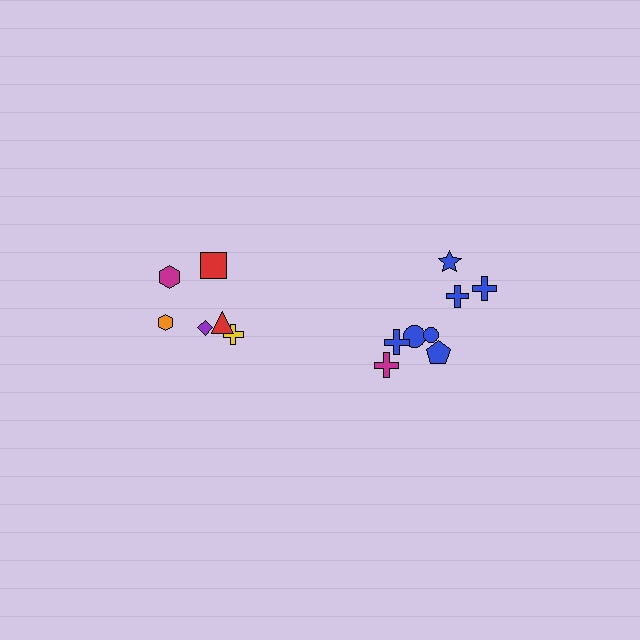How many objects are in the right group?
There are 8 objects.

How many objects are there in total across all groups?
There are 14 objects.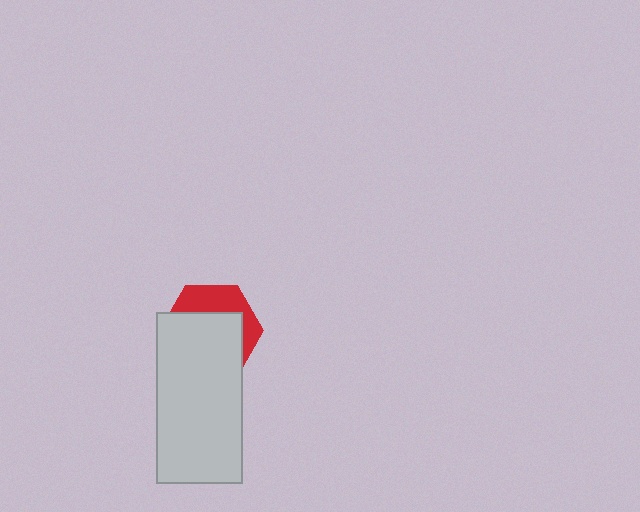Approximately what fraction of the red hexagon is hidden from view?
Roughly 67% of the red hexagon is hidden behind the light gray rectangle.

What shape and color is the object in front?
The object in front is a light gray rectangle.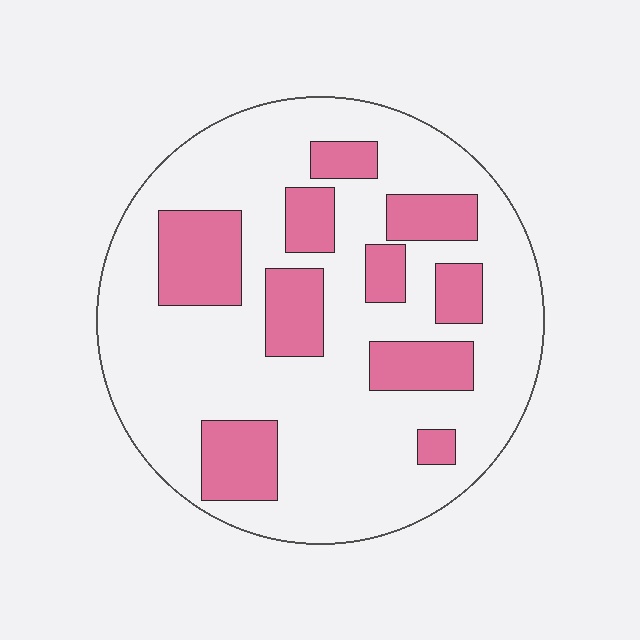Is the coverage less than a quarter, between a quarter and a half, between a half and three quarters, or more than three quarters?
Between a quarter and a half.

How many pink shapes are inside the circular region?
10.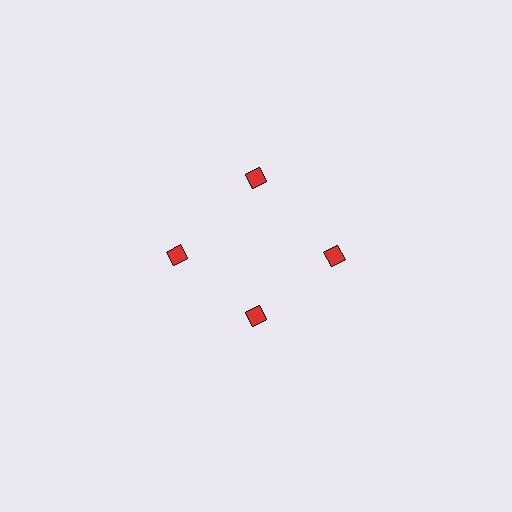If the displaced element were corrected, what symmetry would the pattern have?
It would have 4-fold rotational symmetry — the pattern would map onto itself every 90 degrees.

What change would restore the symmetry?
The symmetry would be restored by moving it outward, back onto the ring so that all 4 diamonds sit at equal angles and equal distance from the center.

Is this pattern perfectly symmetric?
No. The 4 red diamonds are arranged in a ring, but one element near the 6 o'clock position is pulled inward toward the center, breaking the 4-fold rotational symmetry.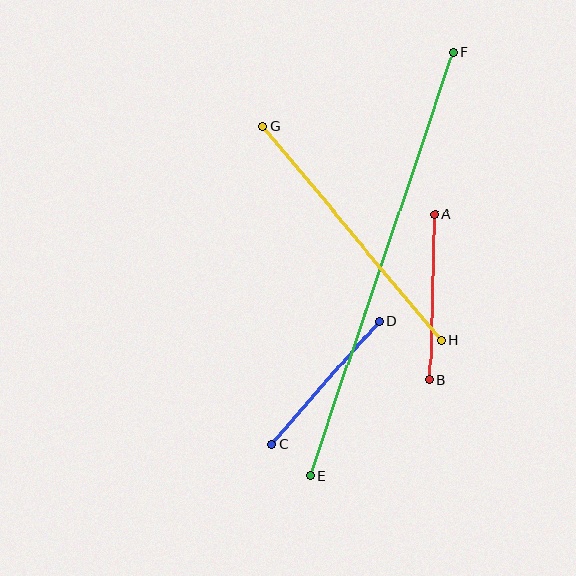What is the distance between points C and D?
The distance is approximately 164 pixels.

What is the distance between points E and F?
The distance is approximately 447 pixels.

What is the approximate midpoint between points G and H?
The midpoint is at approximately (352, 233) pixels.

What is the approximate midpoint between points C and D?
The midpoint is at approximately (325, 383) pixels.